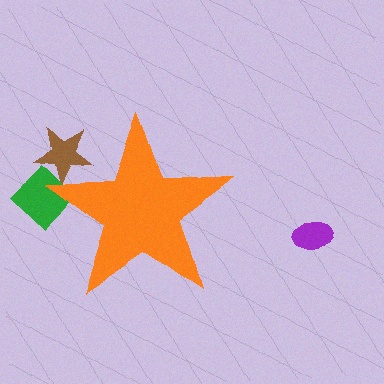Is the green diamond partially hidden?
Yes, the green diamond is partially hidden behind the orange star.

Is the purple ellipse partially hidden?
No, the purple ellipse is fully visible.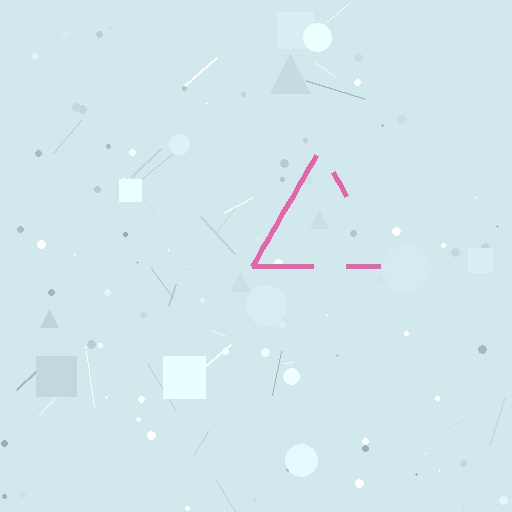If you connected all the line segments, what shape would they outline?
They would outline a triangle.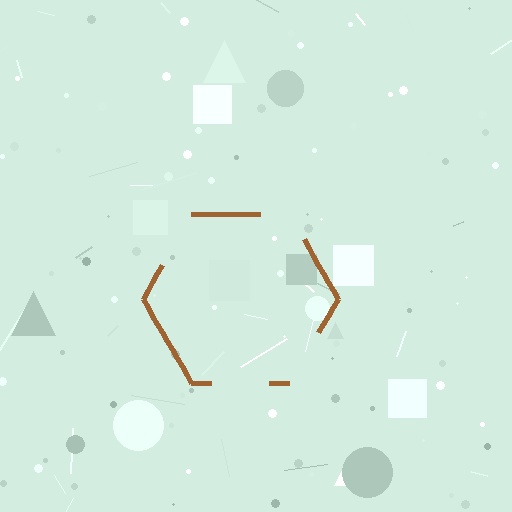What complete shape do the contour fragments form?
The contour fragments form a hexagon.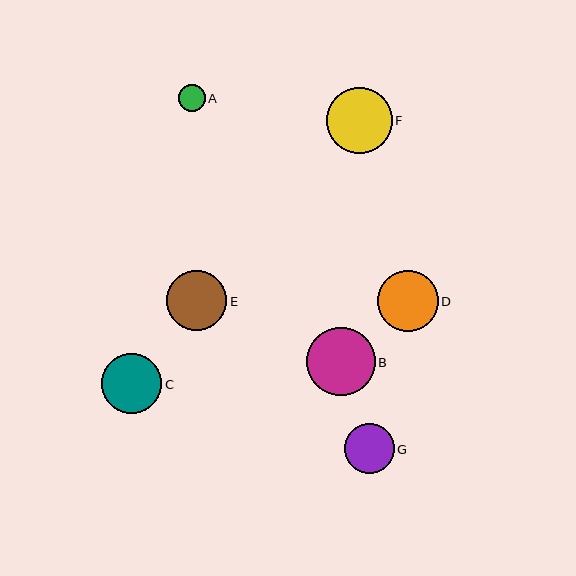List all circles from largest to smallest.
From largest to smallest: B, F, D, E, C, G, A.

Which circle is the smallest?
Circle A is the smallest with a size of approximately 27 pixels.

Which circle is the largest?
Circle B is the largest with a size of approximately 69 pixels.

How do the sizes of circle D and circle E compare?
Circle D and circle E are approximately the same size.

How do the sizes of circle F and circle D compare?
Circle F and circle D are approximately the same size.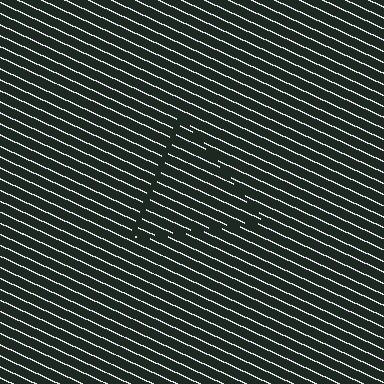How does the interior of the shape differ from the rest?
The interior of the shape contains the same grating, shifted by half a period — the contour is defined by the phase discontinuity where line-ends from the inner and outer gratings abut.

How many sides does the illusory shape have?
3 sides — the line-ends trace a triangle.